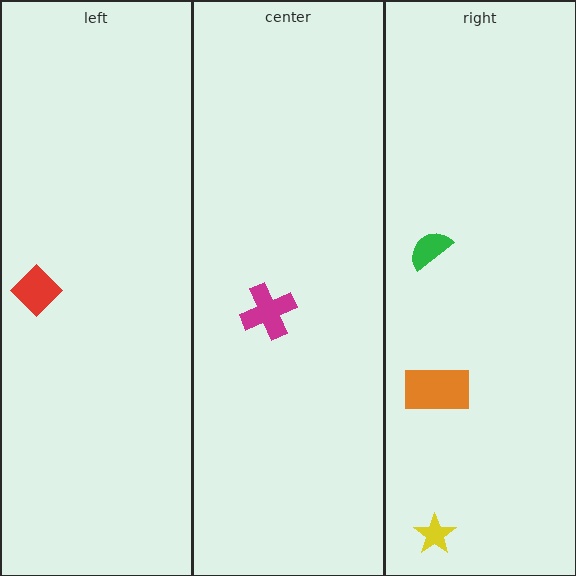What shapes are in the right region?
The orange rectangle, the green semicircle, the yellow star.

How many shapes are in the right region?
3.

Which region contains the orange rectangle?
The right region.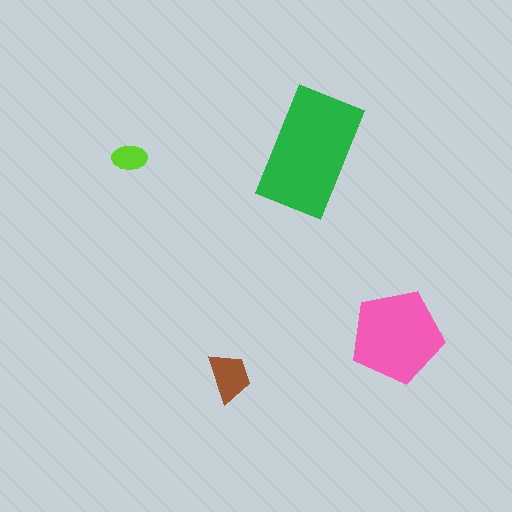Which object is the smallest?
The lime ellipse.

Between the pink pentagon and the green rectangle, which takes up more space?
The green rectangle.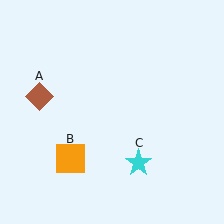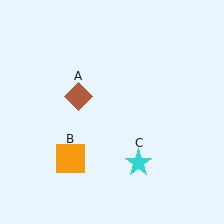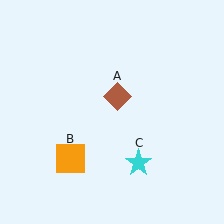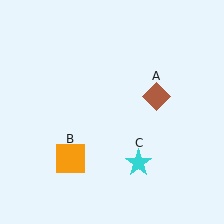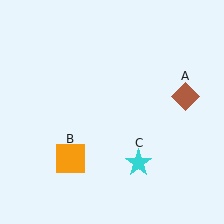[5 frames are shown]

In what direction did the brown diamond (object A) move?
The brown diamond (object A) moved right.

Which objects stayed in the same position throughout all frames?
Orange square (object B) and cyan star (object C) remained stationary.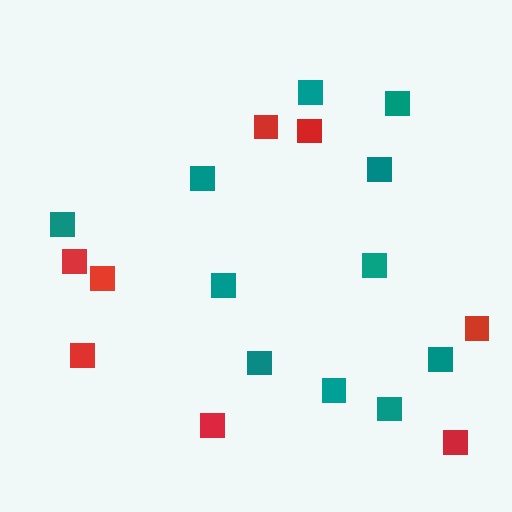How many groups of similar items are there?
There are 2 groups: one group of red squares (8) and one group of teal squares (11).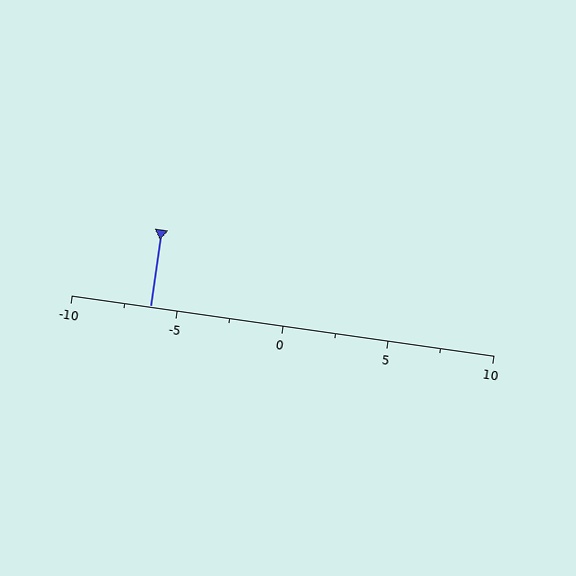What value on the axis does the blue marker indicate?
The marker indicates approximately -6.2.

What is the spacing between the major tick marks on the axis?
The major ticks are spaced 5 apart.